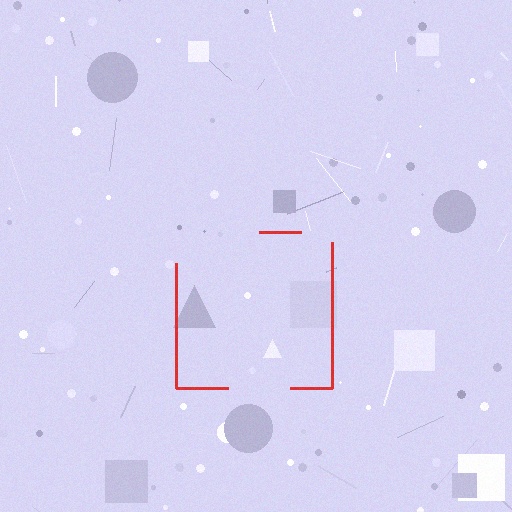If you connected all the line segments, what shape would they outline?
They would outline a square.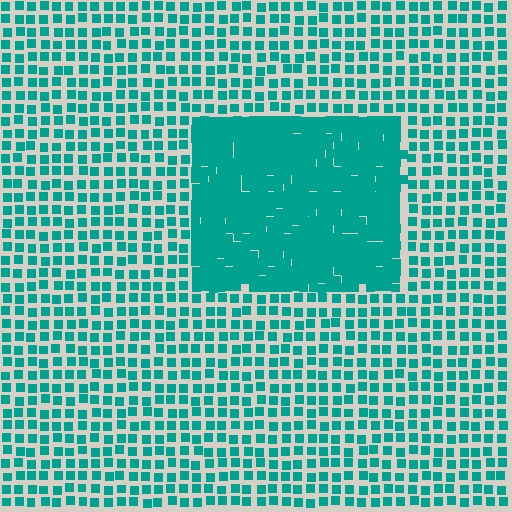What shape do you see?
I see a rectangle.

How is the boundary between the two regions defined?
The boundary is defined by a change in element density (approximately 2.3x ratio). All elements are the same color, size, and shape.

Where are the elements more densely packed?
The elements are more densely packed inside the rectangle boundary.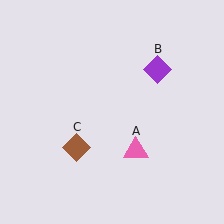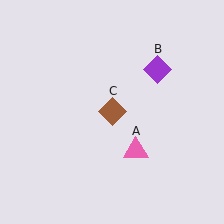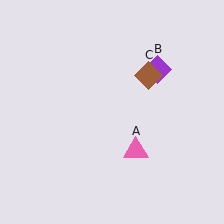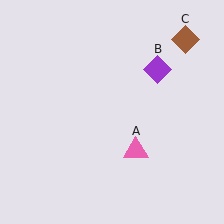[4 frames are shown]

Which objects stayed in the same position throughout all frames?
Pink triangle (object A) and purple diamond (object B) remained stationary.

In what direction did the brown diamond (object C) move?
The brown diamond (object C) moved up and to the right.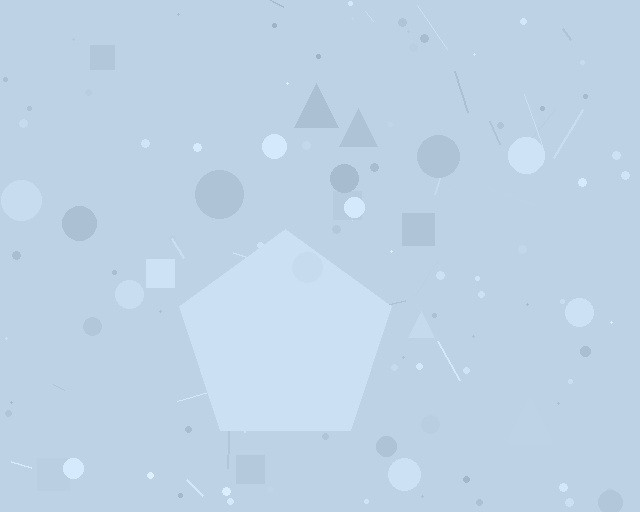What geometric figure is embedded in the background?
A pentagon is embedded in the background.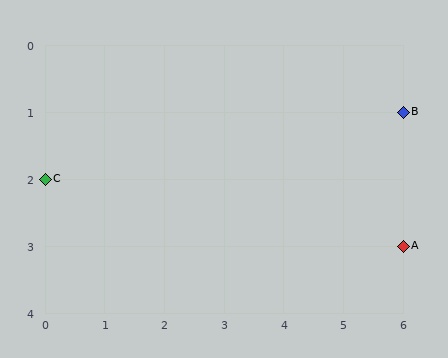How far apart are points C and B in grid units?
Points C and B are 6 columns and 1 row apart (about 6.1 grid units diagonally).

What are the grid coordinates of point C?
Point C is at grid coordinates (0, 2).